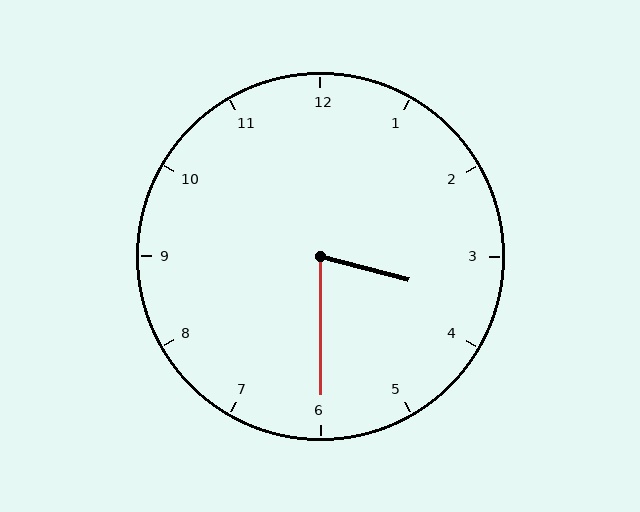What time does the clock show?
3:30.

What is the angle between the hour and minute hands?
Approximately 75 degrees.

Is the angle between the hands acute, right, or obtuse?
It is acute.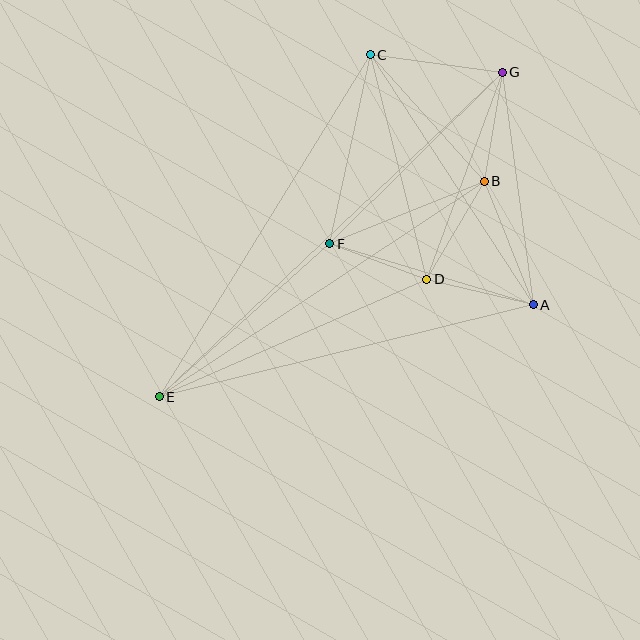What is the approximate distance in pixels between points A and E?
The distance between A and E is approximately 385 pixels.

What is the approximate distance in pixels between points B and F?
The distance between B and F is approximately 167 pixels.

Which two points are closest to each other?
Points D and F are closest to each other.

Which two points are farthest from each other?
Points E and G are farthest from each other.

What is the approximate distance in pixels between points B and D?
The distance between B and D is approximately 114 pixels.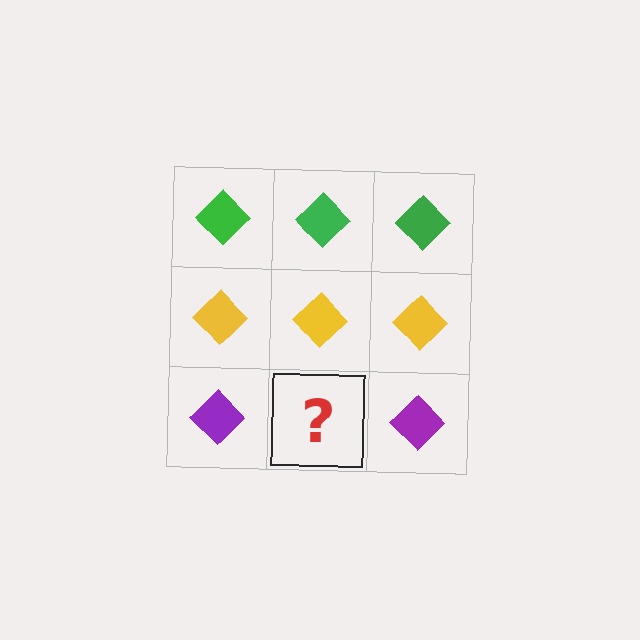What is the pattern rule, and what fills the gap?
The rule is that each row has a consistent color. The gap should be filled with a purple diamond.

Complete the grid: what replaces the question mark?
The question mark should be replaced with a purple diamond.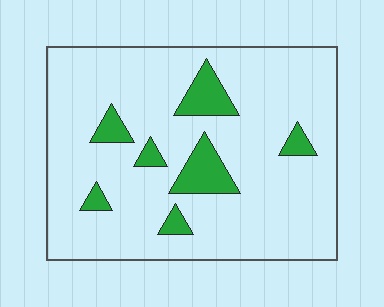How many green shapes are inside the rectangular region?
7.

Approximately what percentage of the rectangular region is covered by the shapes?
Approximately 10%.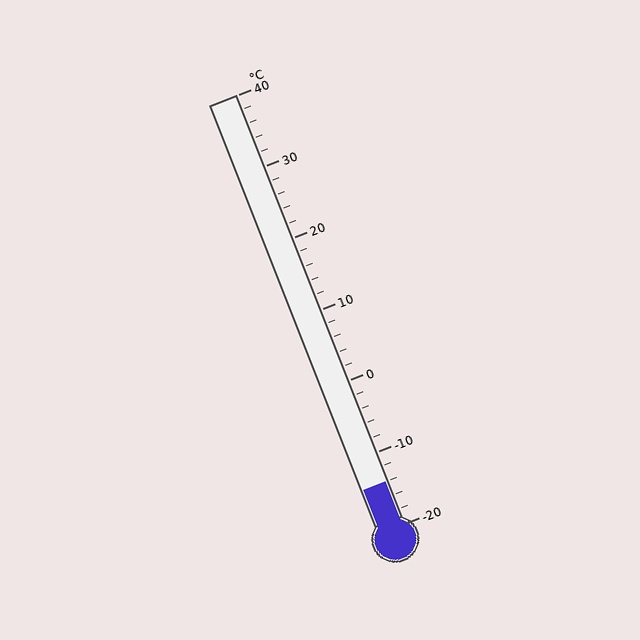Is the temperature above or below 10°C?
The temperature is below 10°C.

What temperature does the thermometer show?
The thermometer shows approximately -14°C.